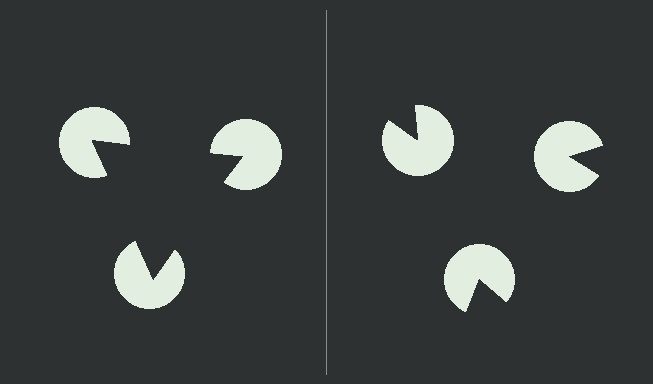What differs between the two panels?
The pac-man discs are positioned identically on both sides; only the wedge orientations differ. On the left they align to a triangle; on the right they are misaligned.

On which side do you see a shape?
An illusory triangle appears on the left side. On the right side the wedge cuts are rotated, so no coherent shape forms.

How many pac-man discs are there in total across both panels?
6 — 3 on each side.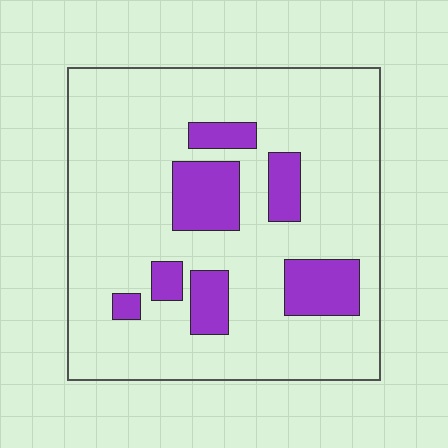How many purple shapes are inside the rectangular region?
7.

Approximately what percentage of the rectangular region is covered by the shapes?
Approximately 20%.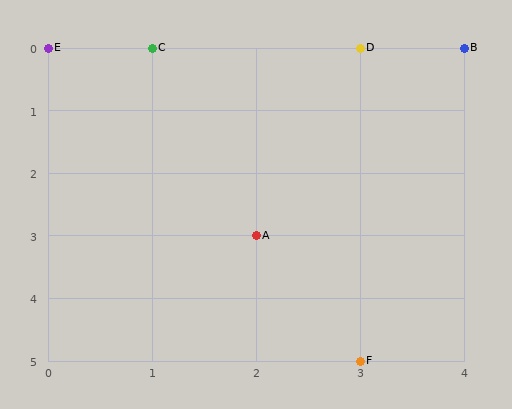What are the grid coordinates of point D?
Point D is at grid coordinates (3, 0).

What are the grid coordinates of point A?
Point A is at grid coordinates (2, 3).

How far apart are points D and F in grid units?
Points D and F are 5 rows apart.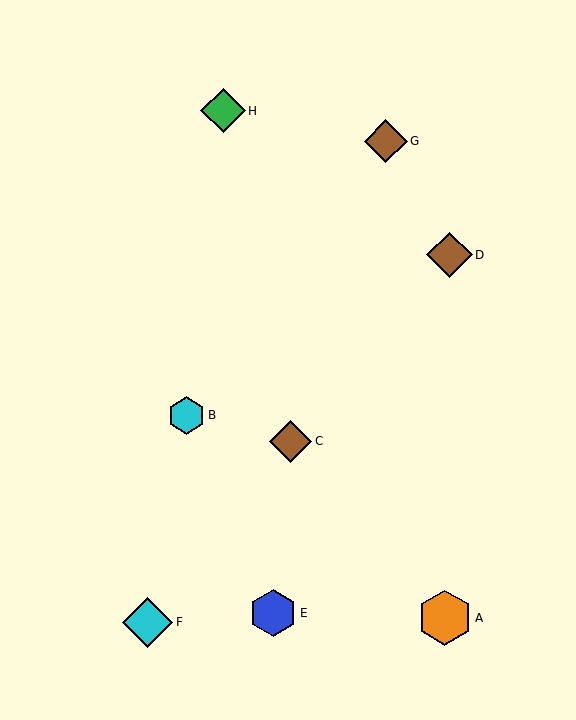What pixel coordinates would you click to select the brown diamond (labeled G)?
Click at (386, 141) to select the brown diamond G.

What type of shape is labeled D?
Shape D is a brown diamond.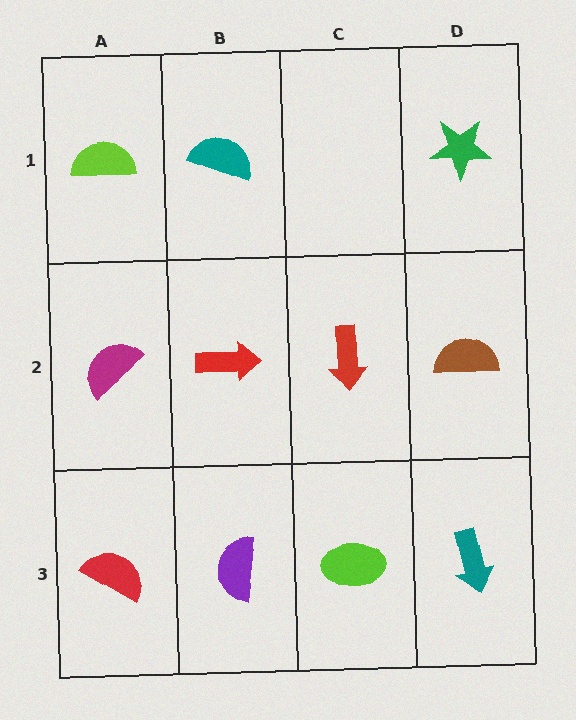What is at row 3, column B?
A purple semicircle.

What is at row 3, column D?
A teal arrow.